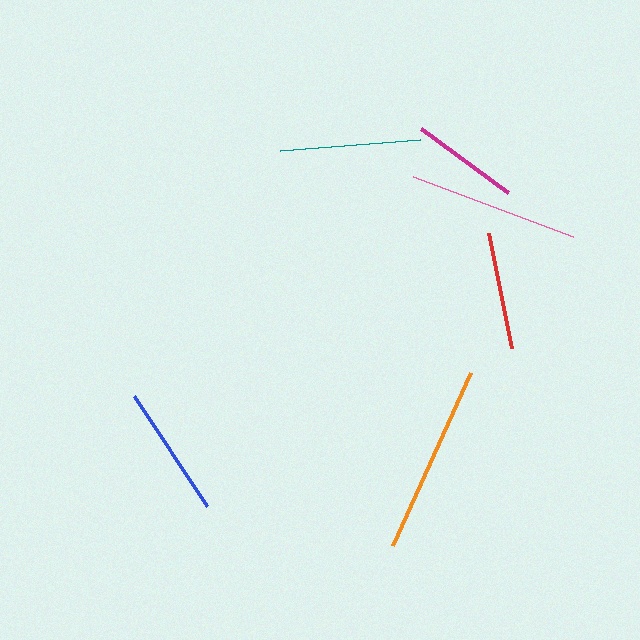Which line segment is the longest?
The orange line is the longest at approximately 190 pixels.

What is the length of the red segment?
The red segment is approximately 117 pixels long.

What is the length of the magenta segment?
The magenta segment is approximately 108 pixels long.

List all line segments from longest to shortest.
From longest to shortest: orange, pink, teal, blue, red, magenta.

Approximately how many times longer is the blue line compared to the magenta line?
The blue line is approximately 1.2 times the length of the magenta line.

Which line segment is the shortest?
The magenta line is the shortest at approximately 108 pixels.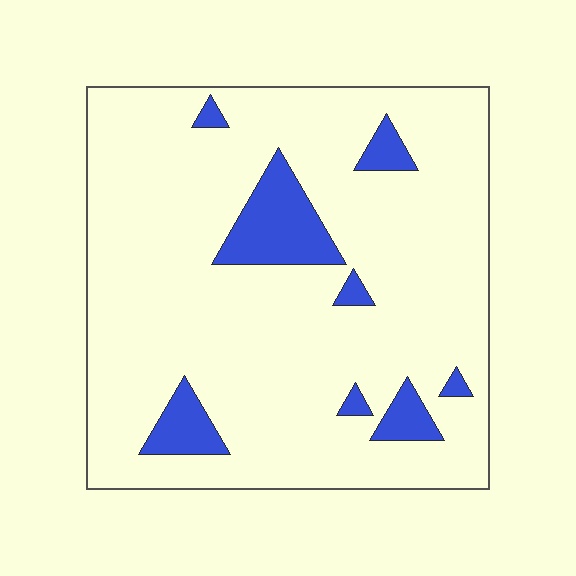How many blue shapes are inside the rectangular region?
8.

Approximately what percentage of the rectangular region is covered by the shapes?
Approximately 10%.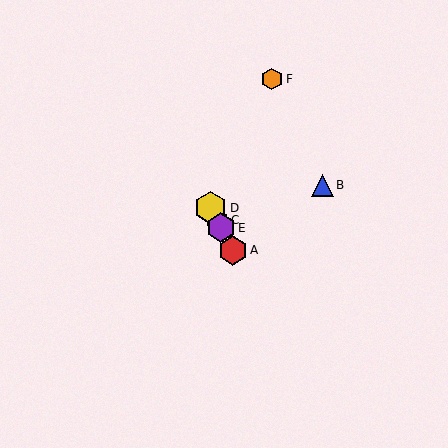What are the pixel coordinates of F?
Object F is at (272, 79).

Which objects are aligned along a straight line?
Objects A, C, D, E are aligned along a straight line.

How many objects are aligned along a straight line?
4 objects (A, C, D, E) are aligned along a straight line.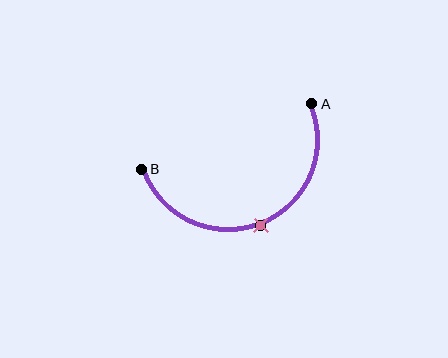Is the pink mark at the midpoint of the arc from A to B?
Yes. The pink mark lies on the arc at equal arc-length from both A and B — it is the arc midpoint.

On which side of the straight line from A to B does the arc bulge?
The arc bulges below the straight line connecting A and B.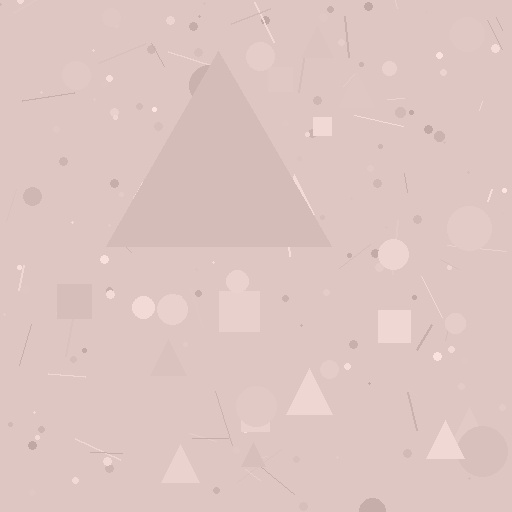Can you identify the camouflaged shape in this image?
The camouflaged shape is a triangle.